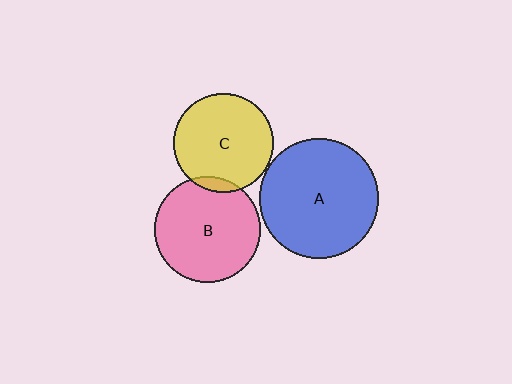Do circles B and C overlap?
Yes.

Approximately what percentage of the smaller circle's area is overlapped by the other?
Approximately 5%.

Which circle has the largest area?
Circle A (blue).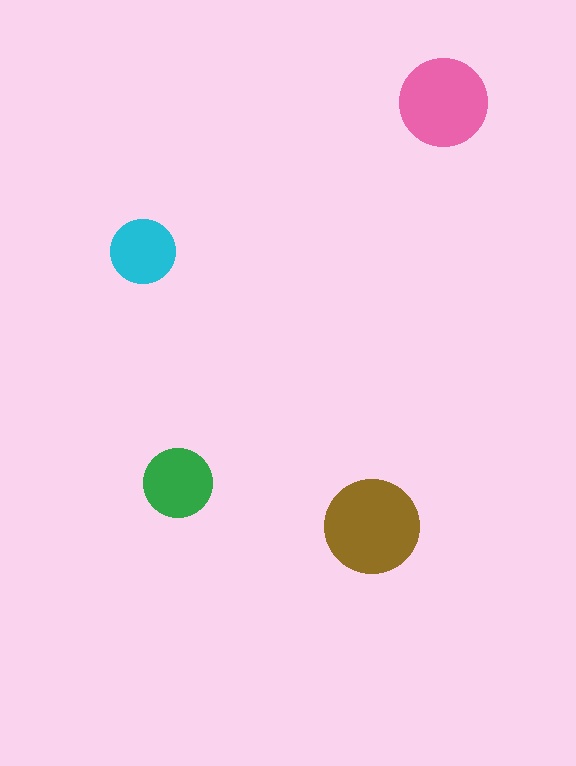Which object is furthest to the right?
The pink circle is rightmost.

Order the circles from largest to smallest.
the brown one, the pink one, the green one, the cyan one.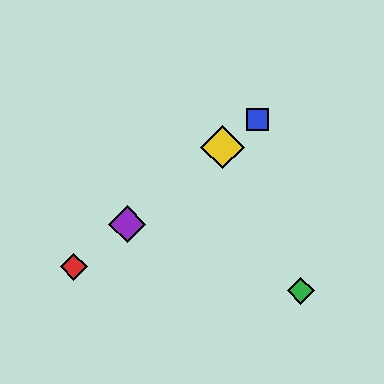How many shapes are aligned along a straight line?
4 shapes (the red diamond, the blue square, the yellow diamond, the purple diamond) are aligned along a straight line.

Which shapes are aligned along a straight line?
The red diamond, the blue square, the yellow diamond, the purple diamond are aligned along a straight line.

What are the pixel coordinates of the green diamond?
The green diamond is at (301, 291).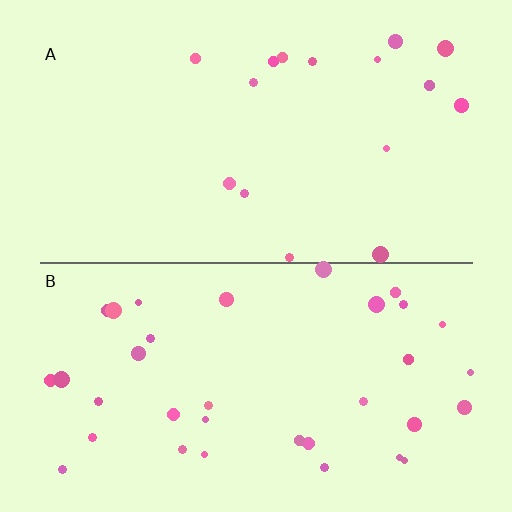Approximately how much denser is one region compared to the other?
Approximately 2.3× — region B over region A.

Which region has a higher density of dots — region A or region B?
B (the bottom).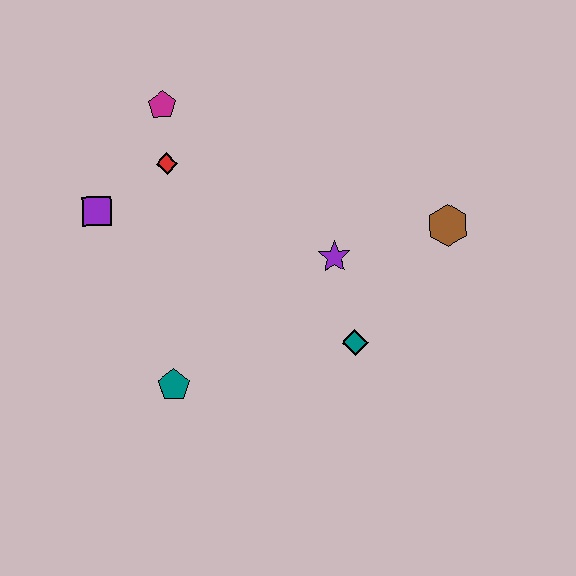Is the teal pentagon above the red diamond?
No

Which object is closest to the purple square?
The red diamond is closest to the purple square.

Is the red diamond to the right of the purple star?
No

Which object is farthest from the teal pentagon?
The brown hexagon is farthest from the teal pentagon.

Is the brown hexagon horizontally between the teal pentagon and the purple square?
No